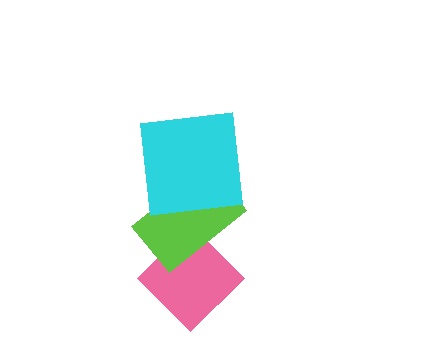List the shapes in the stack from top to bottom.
From top to bottom: the cyan square, the lime rectangle, the pink diamond.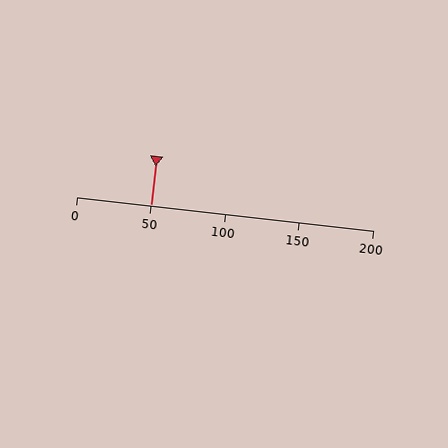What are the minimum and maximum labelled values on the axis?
The axis runs from 0 to 200.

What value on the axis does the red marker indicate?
The marker indicates approximately 50.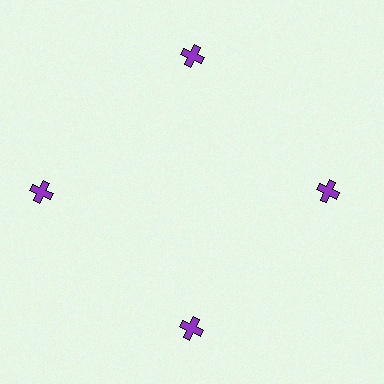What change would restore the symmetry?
The symmetry would be restored by moving it inward, back onto the ring so that all 4 crosses sit at equal angles and equal distance from the center.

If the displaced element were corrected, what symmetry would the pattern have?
It would have 4-fold rotational symmetry — the pattern would map onto itself every 90 degrees.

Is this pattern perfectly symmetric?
No. The 4 purple crosses are arranged in a ring, but one element near the 9 o'clock position is pushed outward from the center, breaking the 4-fold rotational symmetry.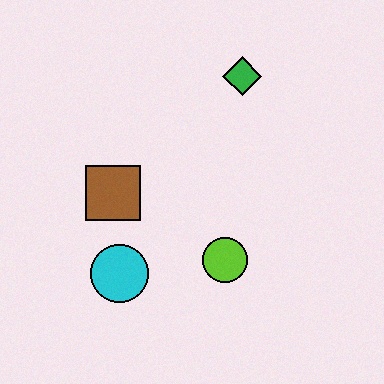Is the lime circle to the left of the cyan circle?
No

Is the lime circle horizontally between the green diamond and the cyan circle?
Yes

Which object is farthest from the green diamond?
The cyan circle is farthest from the green diamond.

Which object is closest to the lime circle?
The cyan circle is closest to the lime circle.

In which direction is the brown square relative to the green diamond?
The brown square is to the left of the green diamond.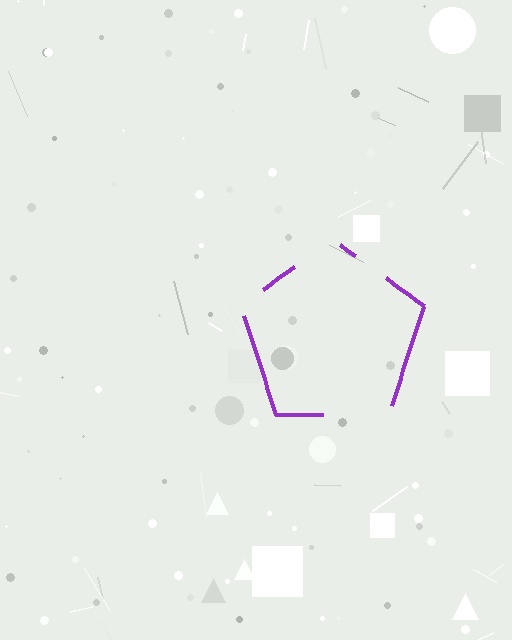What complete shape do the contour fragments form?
The contour fragments form a pentagon.